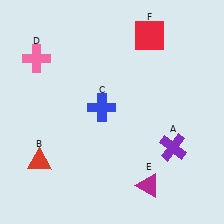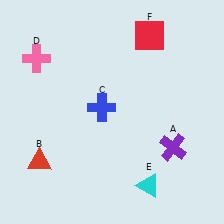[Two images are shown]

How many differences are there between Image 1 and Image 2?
There is 1 difference between the two images.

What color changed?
The triangle (E) changed from magenta in Image 1 to cyan in Image 2.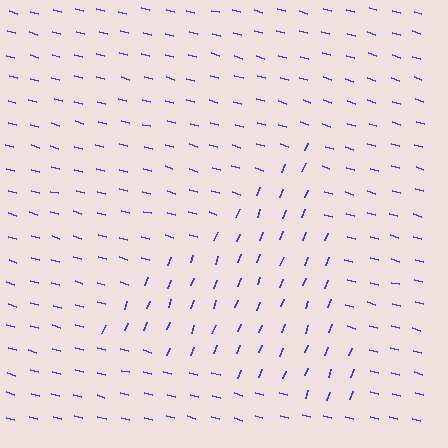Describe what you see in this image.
The image is filled with small blue line segments. A triangle region in the image has lines oriented differently from the surrounding lines, creating a visible texture boundary.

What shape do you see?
I see a triangle.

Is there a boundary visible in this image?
Yes, there is a texture boundary formed by a change in line orientation.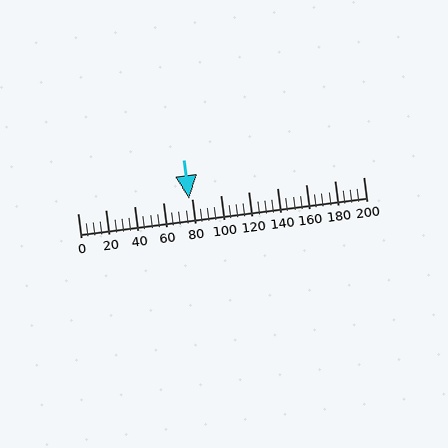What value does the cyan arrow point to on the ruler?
The cyan arrow points to approximately 78.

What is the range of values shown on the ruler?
The ruler shows values from 0 to 200.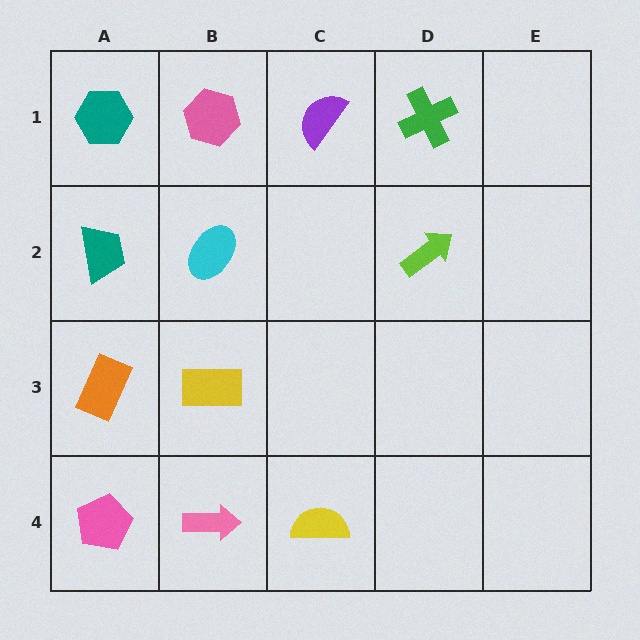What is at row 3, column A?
An orange rectangle.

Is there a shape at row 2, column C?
No, that cell is empty.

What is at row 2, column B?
A cyan ellipse.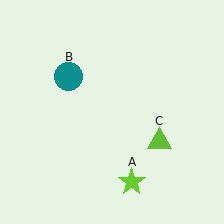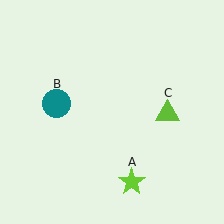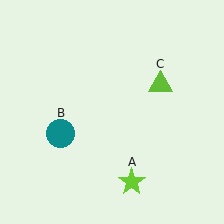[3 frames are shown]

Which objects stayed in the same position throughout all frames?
Lime star (object A) remained stationary.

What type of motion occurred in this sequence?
The teal circle (object B), lime triangle (object C) rotated counterclockwise around the center of the scene.